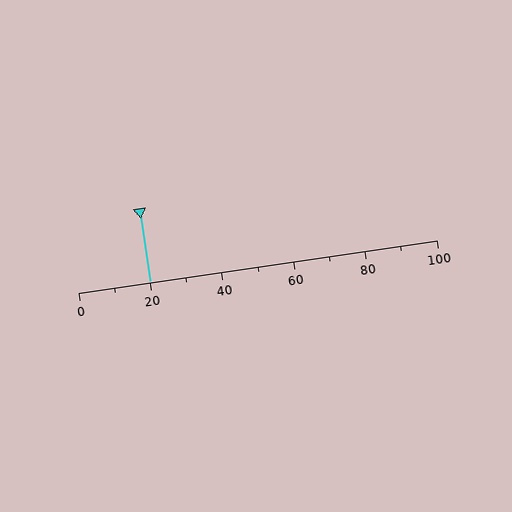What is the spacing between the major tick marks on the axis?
The major ticks are spaced 20 apart.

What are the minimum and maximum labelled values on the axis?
The axis runs from 0 to 100.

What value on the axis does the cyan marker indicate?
The marker indicates approximately 20.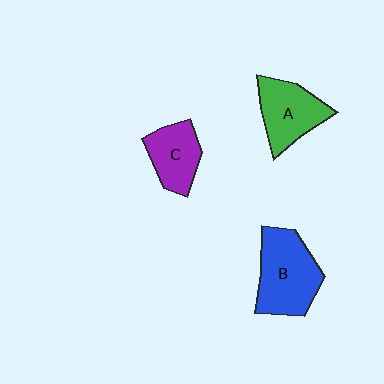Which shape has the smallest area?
Shape C (purple).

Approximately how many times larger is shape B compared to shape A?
Approximately 1.3 times.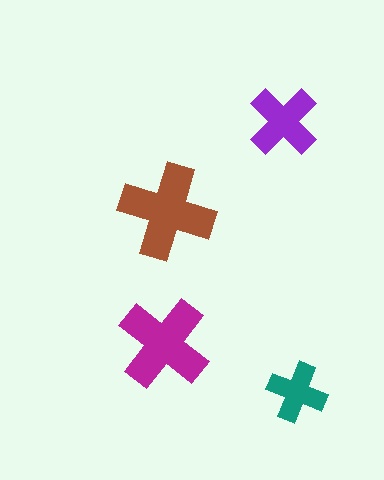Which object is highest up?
The purple cross is topmost.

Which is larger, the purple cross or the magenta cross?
The magenta one.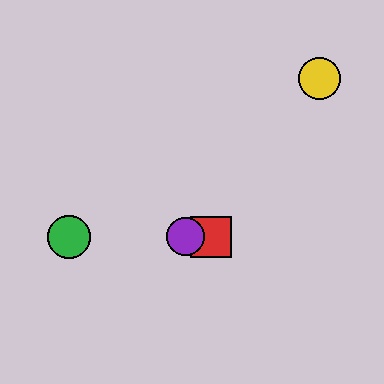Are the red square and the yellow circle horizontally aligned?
No, the red square is at y≈237 and the yellow circle is at y≈79.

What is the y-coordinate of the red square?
The red square is at y≈237.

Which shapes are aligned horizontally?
The red square, the blue hexagon, the green circle, the purple circle are aligned horizontally.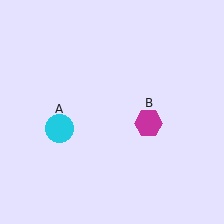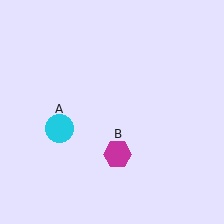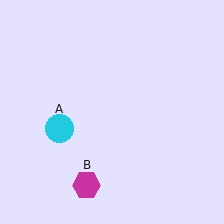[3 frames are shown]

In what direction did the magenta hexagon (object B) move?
The magenta hexagon (object B) moved down and to the left.